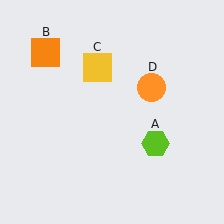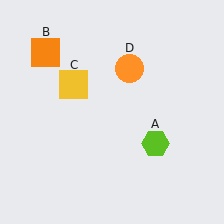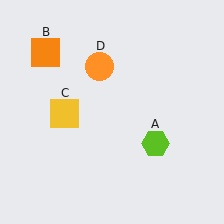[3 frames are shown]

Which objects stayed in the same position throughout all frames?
Lime hexagon (object A) and orange square (object B) remained stationary.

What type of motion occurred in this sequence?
The yellow square (object C), orange circle (object D) rotated counterclockwise around the center of the scene.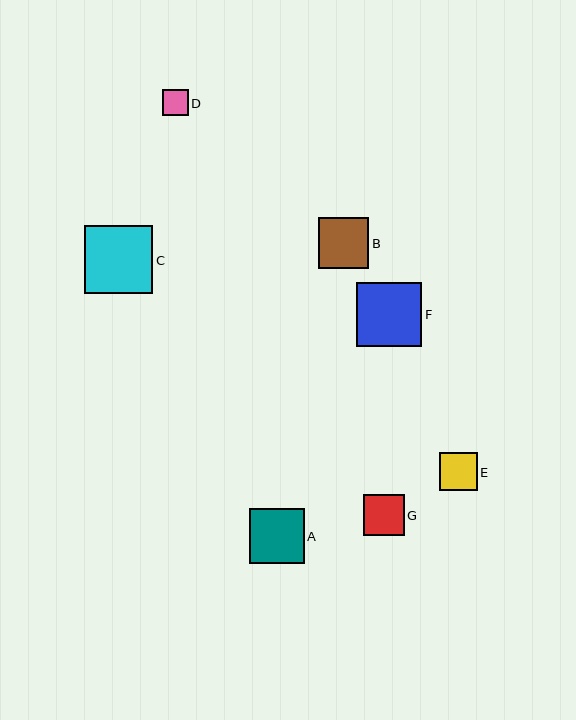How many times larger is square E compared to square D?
Square E is approximately 1.4 times the size of square D.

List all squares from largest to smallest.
From largest to smallest: C, F, A, B, G, E, D.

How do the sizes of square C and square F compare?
Square C and square F are approximately the same size.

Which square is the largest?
Square C is the largest with a size of approximately 68 pixels.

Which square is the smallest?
Square D is the smallest with a size of approximately 26 pixels.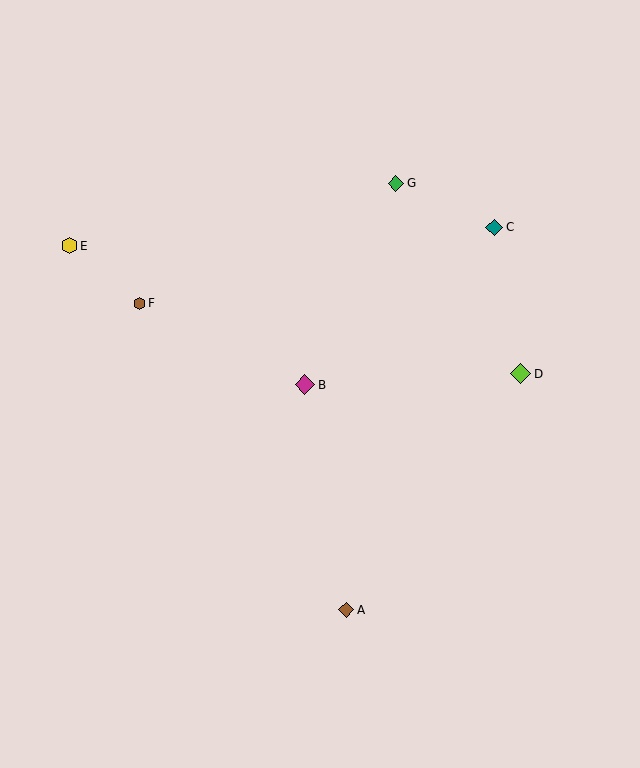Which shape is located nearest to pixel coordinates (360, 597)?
The brown diamond (labeled A) at (346, 610) is nearest to that location.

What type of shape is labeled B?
Shape B is a magenta diamond.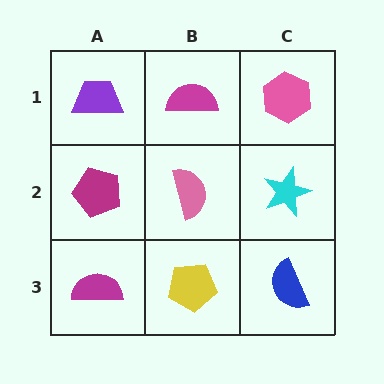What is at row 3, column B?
A yellow pentagon.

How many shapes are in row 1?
3 shapes.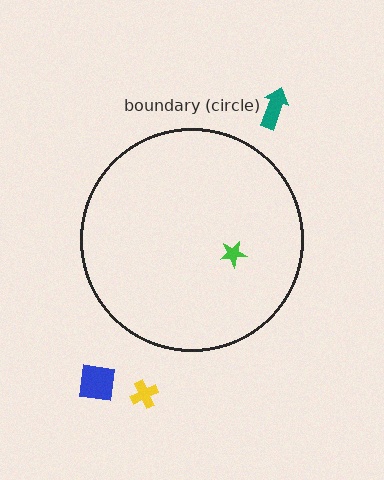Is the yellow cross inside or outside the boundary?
Outside.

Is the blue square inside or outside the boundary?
Outside.